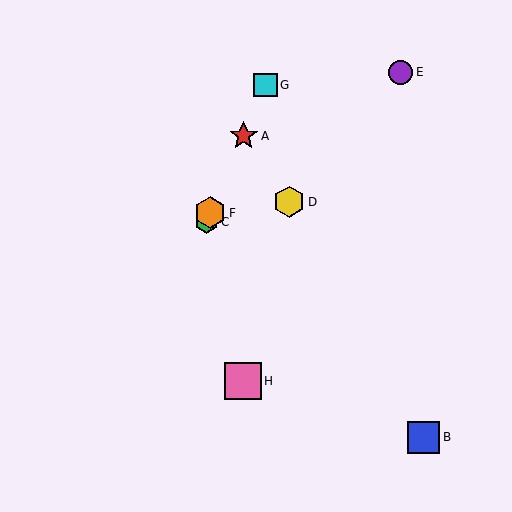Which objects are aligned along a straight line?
Objects A, C, F, G are aligned along a straight line.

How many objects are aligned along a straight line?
4 objects (A, C, F, G) are aligned along a straight line.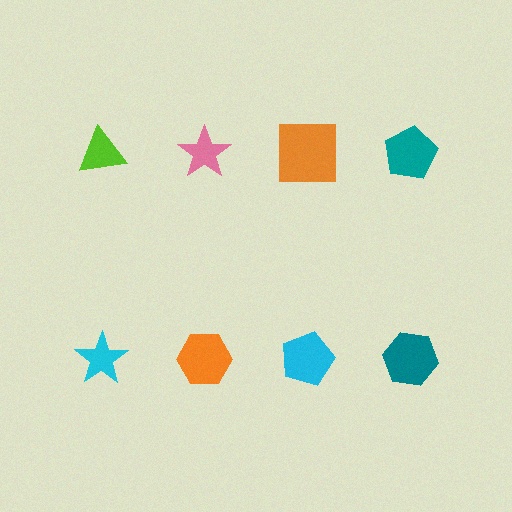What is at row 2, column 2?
An orange hexagon.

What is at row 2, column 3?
A cyan pentagon.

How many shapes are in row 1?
4 shapes.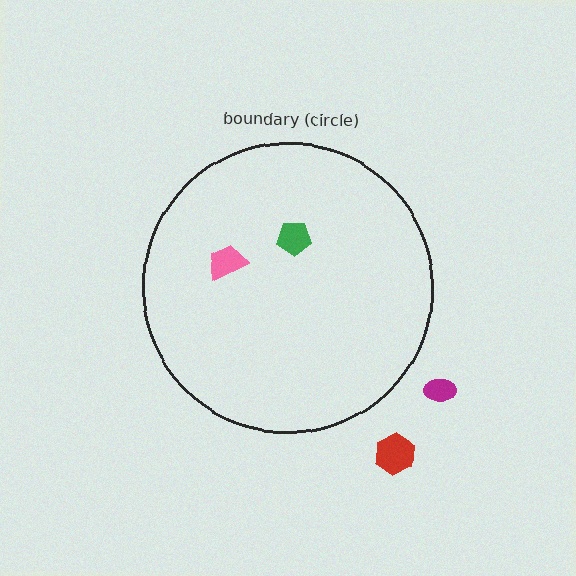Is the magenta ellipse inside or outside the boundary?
Outside.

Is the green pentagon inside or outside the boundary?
Inside.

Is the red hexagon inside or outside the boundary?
Outside.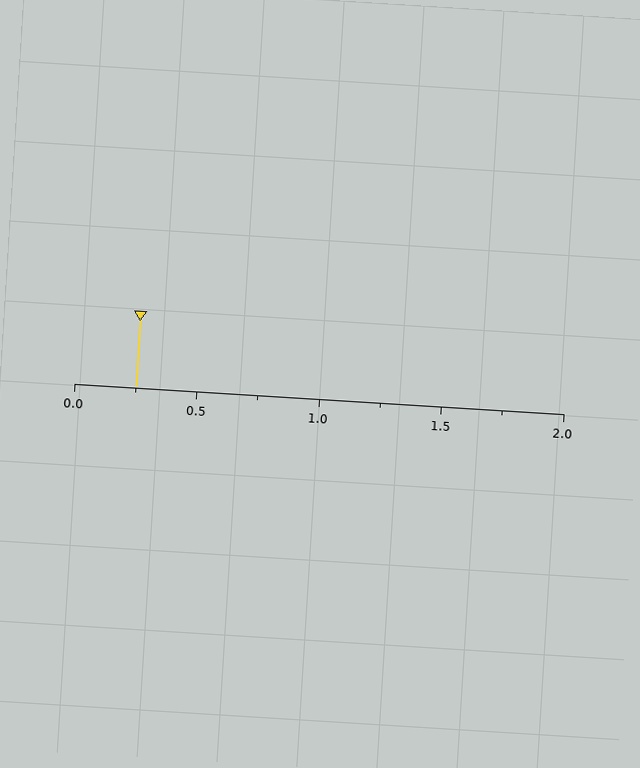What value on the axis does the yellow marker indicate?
The marker indicates approximately 0.25.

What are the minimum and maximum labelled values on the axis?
The axis runs from 0.0 to 2.0.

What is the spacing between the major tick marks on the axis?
The major ticks are spaced 0.5 apart.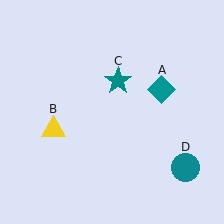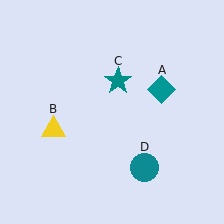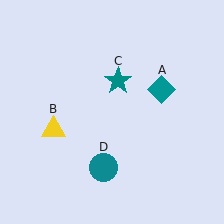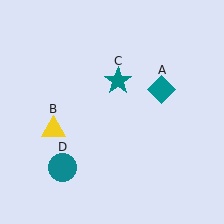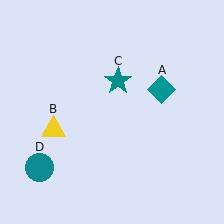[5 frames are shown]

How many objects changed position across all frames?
1 object changed position: teal circle (object D).